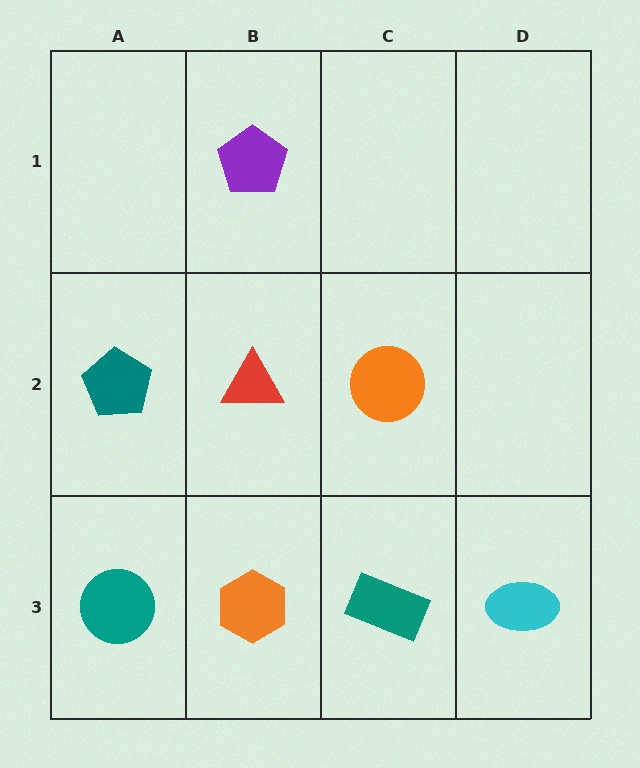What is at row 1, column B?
A purple pentagon.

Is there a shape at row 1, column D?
No, that cell is empty.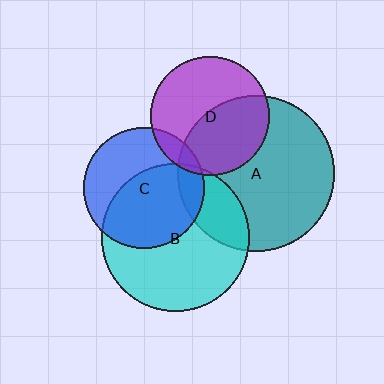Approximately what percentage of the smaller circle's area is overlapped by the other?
Approximately 55%.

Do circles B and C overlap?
Yes.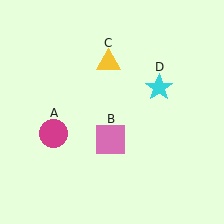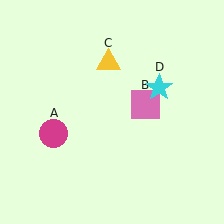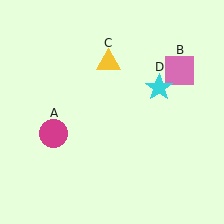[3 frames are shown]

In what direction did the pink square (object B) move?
The pink square (object B) moved up and to the right.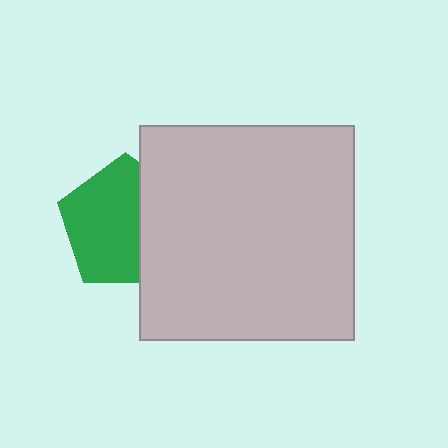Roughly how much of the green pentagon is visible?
About half of it is visible (roughly 64%).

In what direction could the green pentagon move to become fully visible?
The green pentagon could move left. That would shift it out from behind the light gray square entirely.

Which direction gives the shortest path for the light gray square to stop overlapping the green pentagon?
Moving right gives the shortest separation.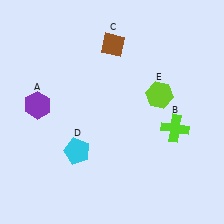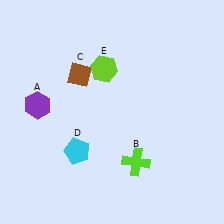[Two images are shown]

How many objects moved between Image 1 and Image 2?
3 objects moved between the two images.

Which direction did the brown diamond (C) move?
The brown diamond (C) moved left.